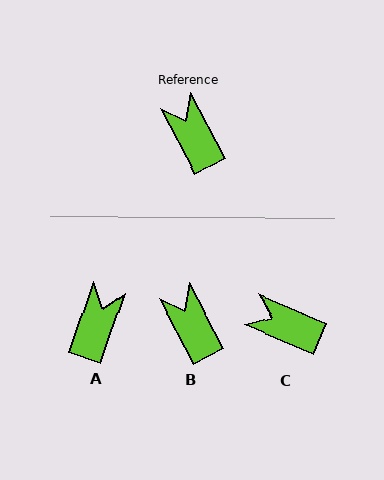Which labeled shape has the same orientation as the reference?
B.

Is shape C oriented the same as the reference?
No, it is off by about 39 degrees.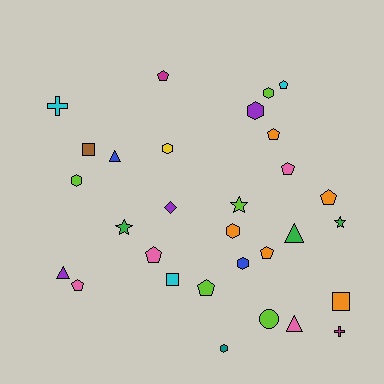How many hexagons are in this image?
There are 7 hexagons.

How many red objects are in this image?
There are no red objects.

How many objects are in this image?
There are 30 objects.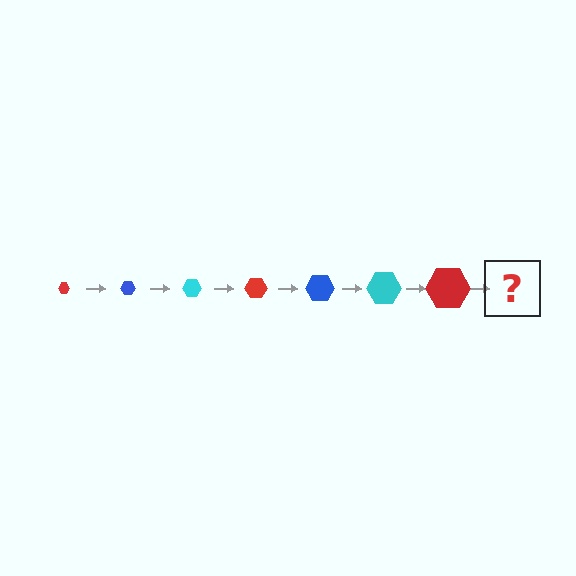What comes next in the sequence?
The next element should be a blue hexagon, larger than the previous one.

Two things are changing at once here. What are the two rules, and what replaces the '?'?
The two rules are that the hexagon grows larger each step and the color cycles through red, blue, and cyan. The '?' should be a blue hexagon, larger than the previous one.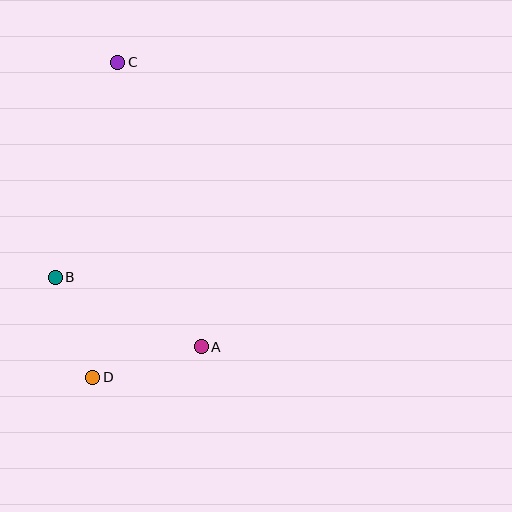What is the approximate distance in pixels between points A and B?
The distance between A and B is approximately 162 pixels.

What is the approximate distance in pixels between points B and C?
The distance between B and C is approximately 224 pixels.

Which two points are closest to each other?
Points B and D are closest to each other.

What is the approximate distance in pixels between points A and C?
The distance between A and C is approximately 297 pixels.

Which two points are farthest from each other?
Points C and D are farthest from each other.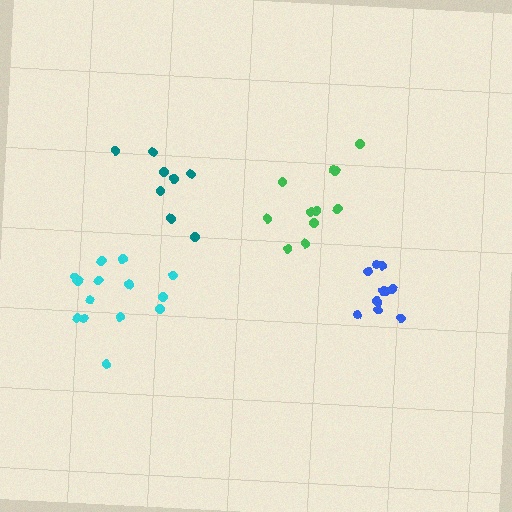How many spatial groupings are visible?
There are 4 spatial groupings.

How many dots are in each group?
Group 1: 11 dots, Group 2: 11 dots, Group 3: 14 dots, Group 4: 8 dots (44 total).